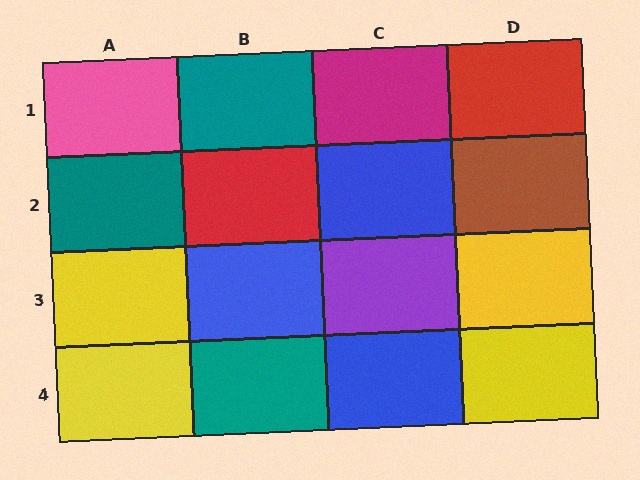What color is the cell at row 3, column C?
Purple.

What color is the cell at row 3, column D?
Yellow.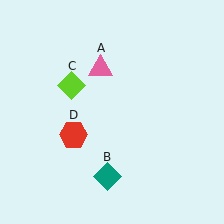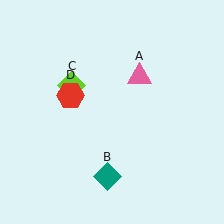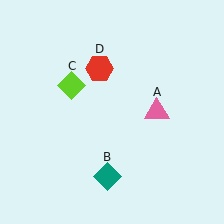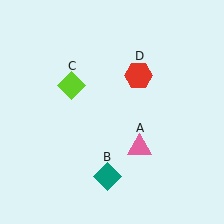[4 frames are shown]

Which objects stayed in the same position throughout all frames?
Teal diamond (object B) and lime diamond (object C) remained stationary.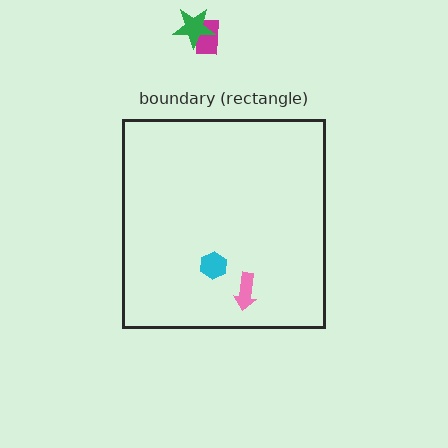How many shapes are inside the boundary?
2 inside, 2 outside.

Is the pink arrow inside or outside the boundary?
Inside.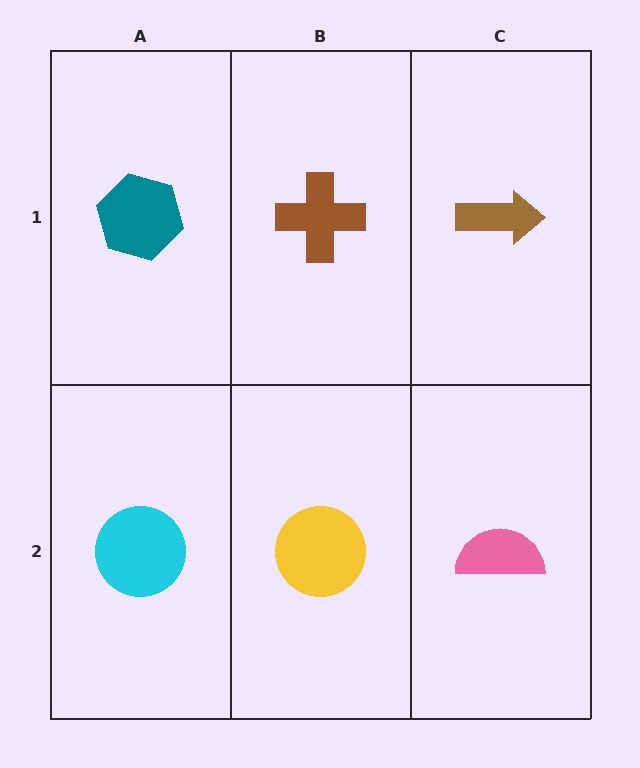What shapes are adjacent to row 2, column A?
A teal hexagon (row 1, column A), a yellow circle (row 2, column B).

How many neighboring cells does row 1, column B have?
3.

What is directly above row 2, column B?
A brown cross.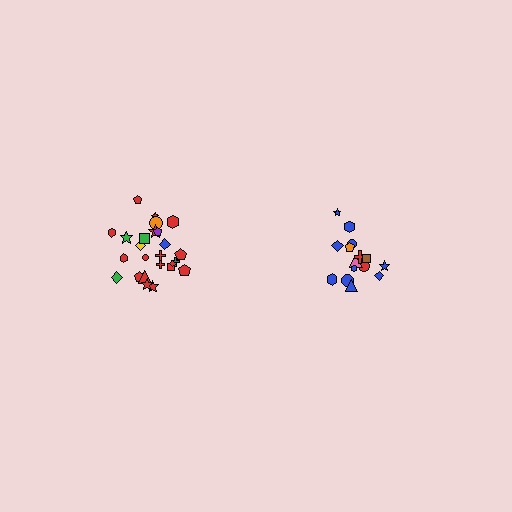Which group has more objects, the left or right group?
The left group.